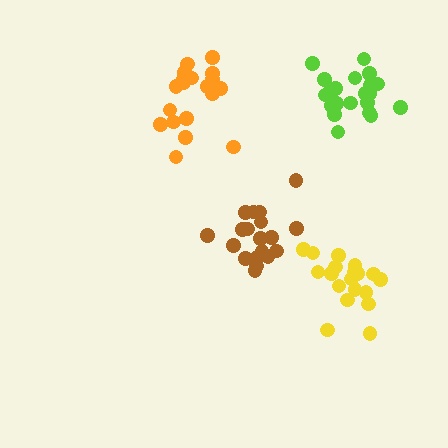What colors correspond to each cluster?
The clusters are colored: lime, orange, brown, yellow.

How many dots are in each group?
Group 1: 21 dots, Group 2: 19 dots, Group 3: 19 dots, Group 4: 19 dots (78 total).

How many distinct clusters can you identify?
There are 4 distinct clusters.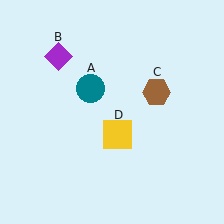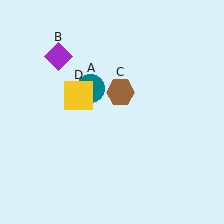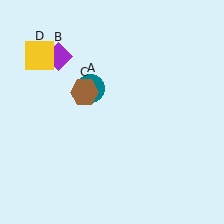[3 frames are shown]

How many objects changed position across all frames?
2 objects changed position: brown hexagon (object C), yellow square (object D).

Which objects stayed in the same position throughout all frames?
Teal circle (object A) and purple diamond (object B) remained stationary.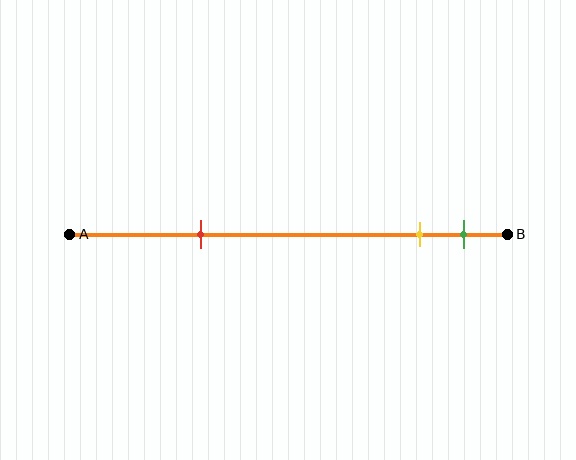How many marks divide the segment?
There are 3 marks dividing the segment.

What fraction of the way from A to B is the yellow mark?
The yellow mark is approximately 80% (0.8) of the way from A to B.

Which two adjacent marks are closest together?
The yellow and green marks are the closest adjacent pair.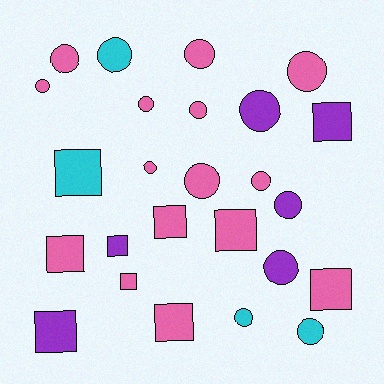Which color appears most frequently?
Pink, with 15 objects.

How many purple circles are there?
There are 3 purple circles.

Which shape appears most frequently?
Circle, with 15 objects.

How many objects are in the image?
There are 25 objects.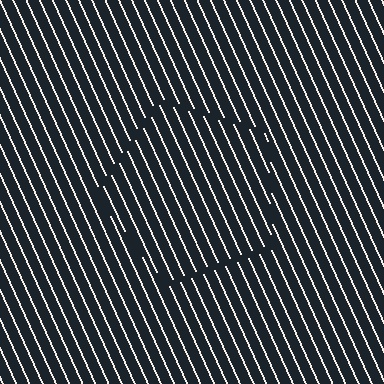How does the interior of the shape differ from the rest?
The interior of the shape contains the same grating, shifted by half a period — the contour is defined by the phase discontinuity where line-ends from the inner and outer gratings abut.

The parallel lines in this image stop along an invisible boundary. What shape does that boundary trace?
An illusory pentagon. The interior of the shape contains the same grating, shifted by half a period — the contour is defined by the phase discontinuity where line-ends from the inner and outer gratings abut.